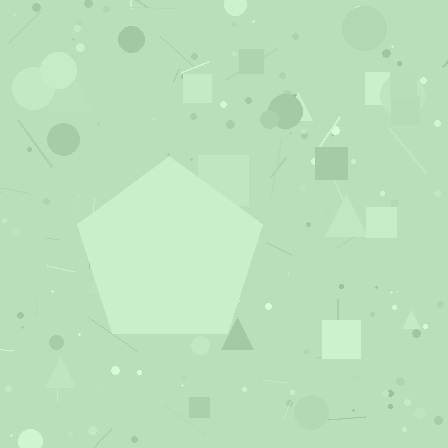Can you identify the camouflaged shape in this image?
The camouflaged shape is a pentagon.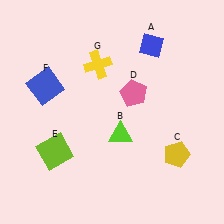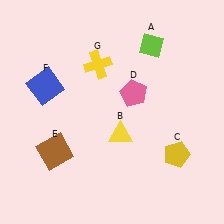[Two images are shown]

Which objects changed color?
A changed from blue to lime. B changed from lime to yellow. E changed from lime to brown.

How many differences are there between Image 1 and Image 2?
There are 3 differences between the two images.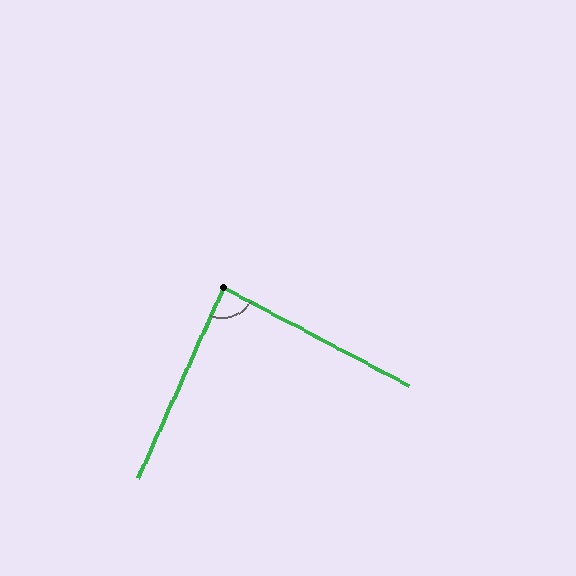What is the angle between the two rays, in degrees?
Approximately 86 degrees.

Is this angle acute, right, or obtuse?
It is approximately a right angle.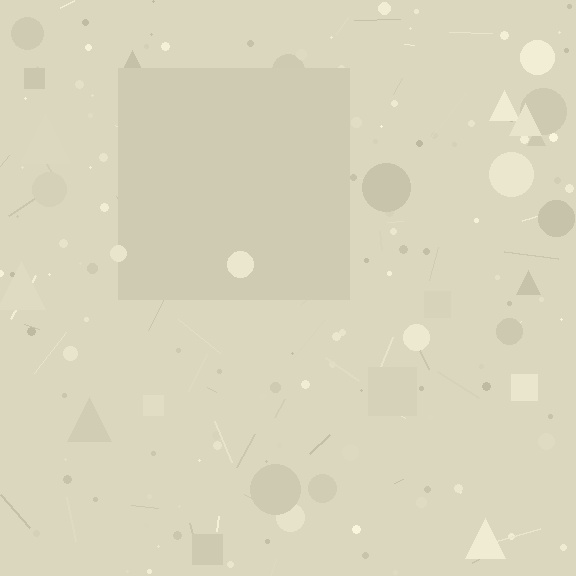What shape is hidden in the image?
A square is hidden in the image.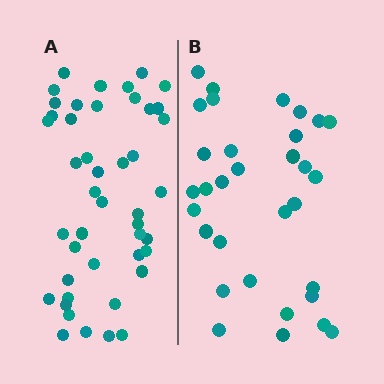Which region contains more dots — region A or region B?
Region A (the left region) has more dots.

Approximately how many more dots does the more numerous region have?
Region A has approximately 15 more dots than region B.